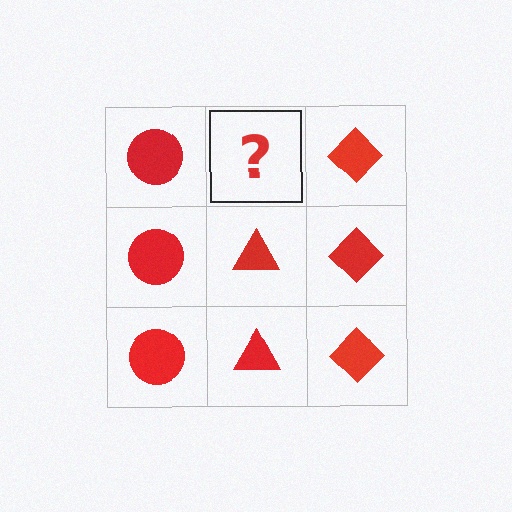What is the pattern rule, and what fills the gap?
The rule is that each column has a consistent shape. The gap should be filled with a red triangle.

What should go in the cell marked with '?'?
The missing cell should contain a red triangle.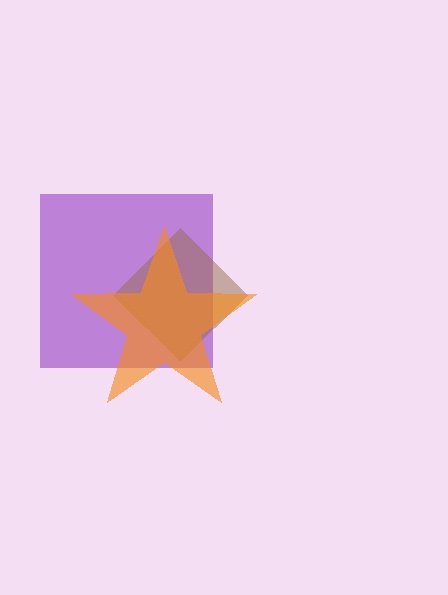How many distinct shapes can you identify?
There are 3 distinct shapes: a purple square, a brown diamond, an orange star.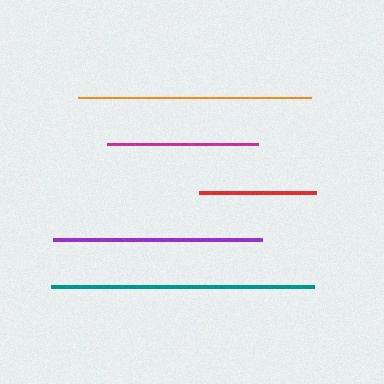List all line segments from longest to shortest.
From longest to shortest: teal, orange, purple, magenta, red.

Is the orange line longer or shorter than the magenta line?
The orange line is longer than the magenta line.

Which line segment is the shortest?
The red line is the shortest at approximately 117 pixels.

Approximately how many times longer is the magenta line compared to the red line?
The magenta line is approximately 1.3 times the length of the red line.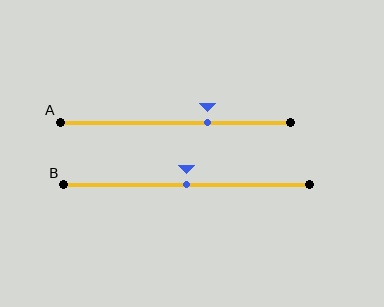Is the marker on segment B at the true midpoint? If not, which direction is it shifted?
Yes, the marker on segment B is at the true midpoint.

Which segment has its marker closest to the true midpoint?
Segment B has its marker closest to the true midpoint.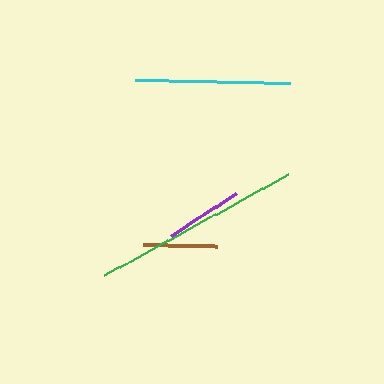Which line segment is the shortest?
The brown line is the shortest at approximately 74 pixels.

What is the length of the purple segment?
The purple segment is approximately 78 pixels long.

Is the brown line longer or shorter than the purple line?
The purple line is longer than the brown line.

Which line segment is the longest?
The green line is the longest at approximately 210 pixels.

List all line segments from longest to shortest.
From longest to shortest: green, cyan, purple, brown.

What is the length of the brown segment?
The brown segment is approximately 74 pixels long.